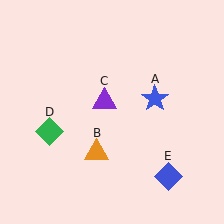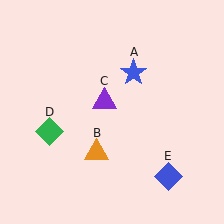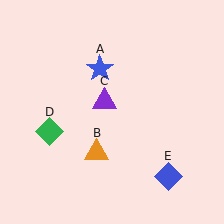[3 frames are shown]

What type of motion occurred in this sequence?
The blue star (object A) rotated counterclockwise around the center of the scene.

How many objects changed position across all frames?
1 object changed position: blue star (object A).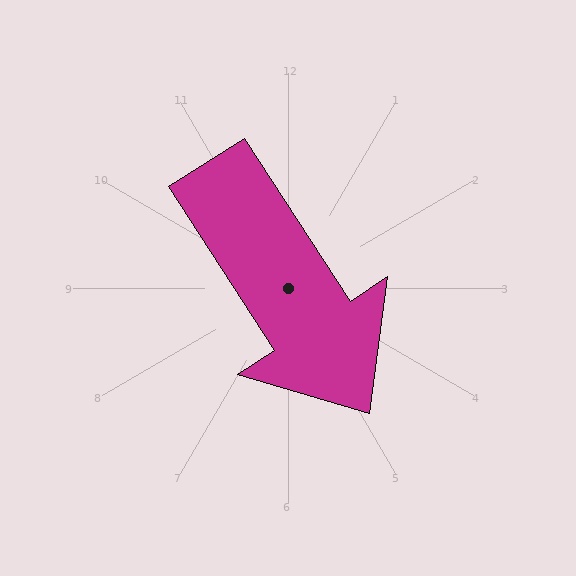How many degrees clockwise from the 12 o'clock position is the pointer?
Approximately 147 degrees.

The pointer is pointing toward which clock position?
Roughly 5 o'clock.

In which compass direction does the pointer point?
Southeast.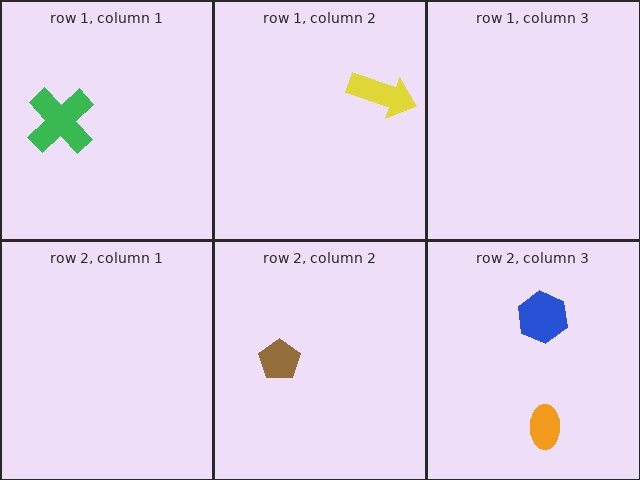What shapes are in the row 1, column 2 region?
The yellow arrow.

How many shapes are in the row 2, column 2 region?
1.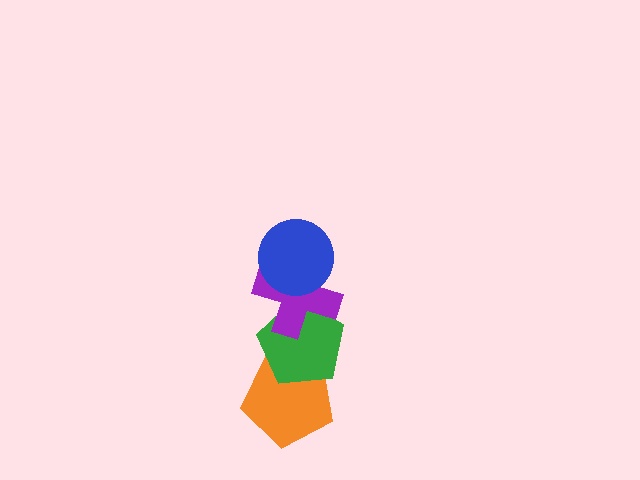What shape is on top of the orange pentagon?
The green pentagon is on top of the orange pentagon.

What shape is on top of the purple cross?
The blue circle is on top of the purple cross.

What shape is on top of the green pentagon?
The purple cross is on top of the green pentagon.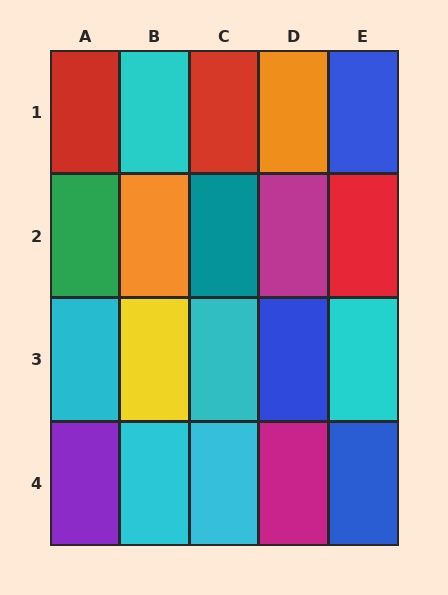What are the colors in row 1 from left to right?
Red, cyan, red, orange, blue.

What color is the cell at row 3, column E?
Cyan.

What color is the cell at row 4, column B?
Cyan.